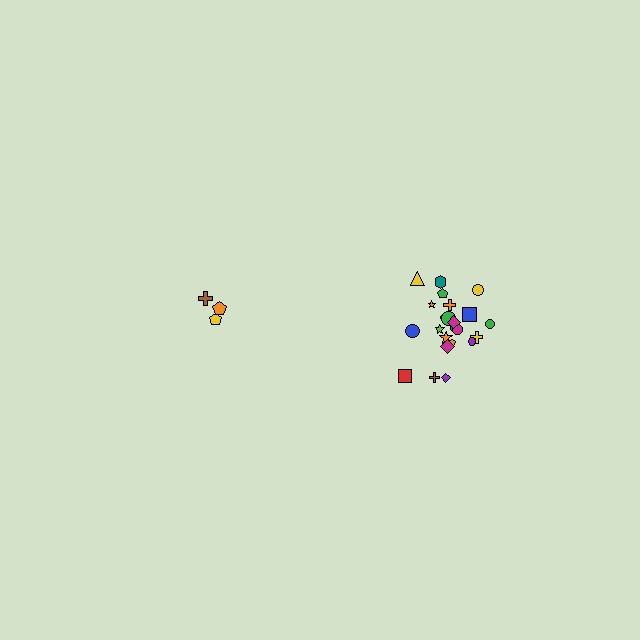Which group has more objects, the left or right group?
The right group.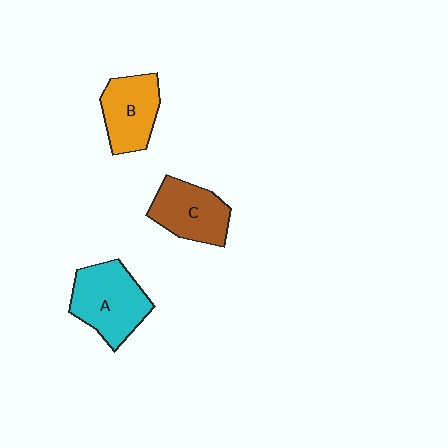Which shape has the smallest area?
Shape B (orange).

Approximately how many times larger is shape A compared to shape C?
Approximately 1.2 times.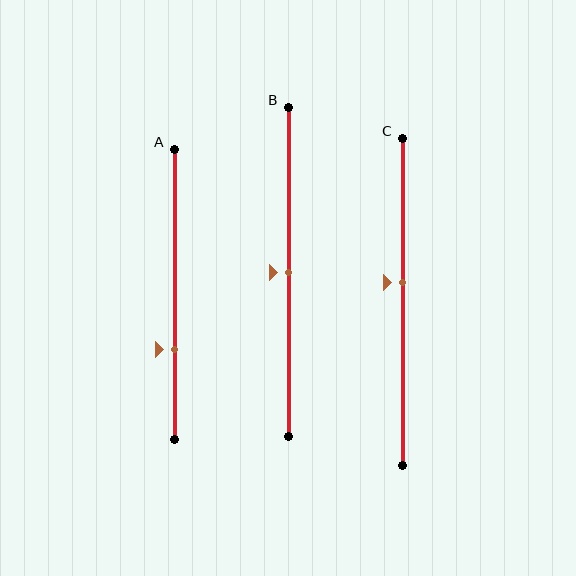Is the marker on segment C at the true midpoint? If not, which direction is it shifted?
No, the marker on segment C is shifted upward by about 6% of the segment length.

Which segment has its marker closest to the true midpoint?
Segment B has its marker closest to the true midpoint.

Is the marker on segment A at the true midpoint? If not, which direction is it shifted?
No, the marker on segment A is shifted downward by about 19% of the segment length.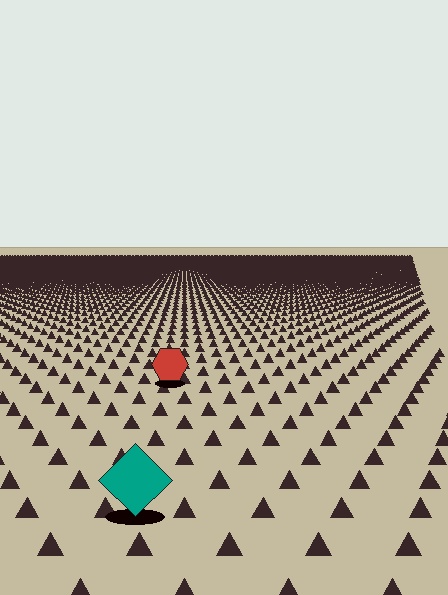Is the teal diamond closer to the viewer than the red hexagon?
Yes. The teal diamond is closer — you can tell from the texture gradient: the ground texture is coarser near it.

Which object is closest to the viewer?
The teal diamond is closest. The texture marks near it are larger and more spread out.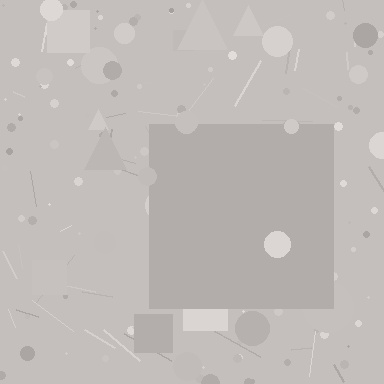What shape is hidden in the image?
A square is hidden in the image.